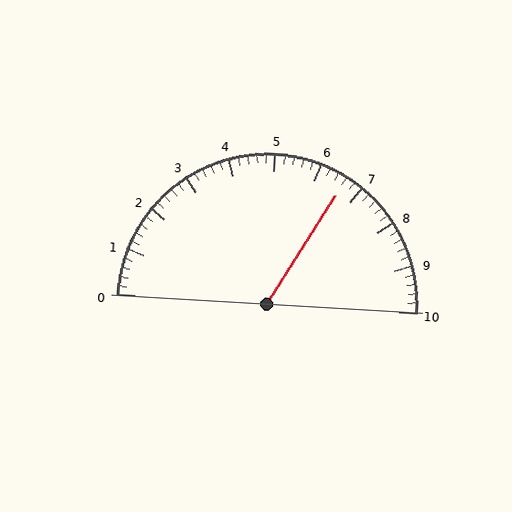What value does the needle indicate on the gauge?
The needle indicates approximately 6.6.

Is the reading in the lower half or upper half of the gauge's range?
The reading is in the upper half of the range (0 to 10).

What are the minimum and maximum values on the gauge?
The gauge ranges from 0 to 10.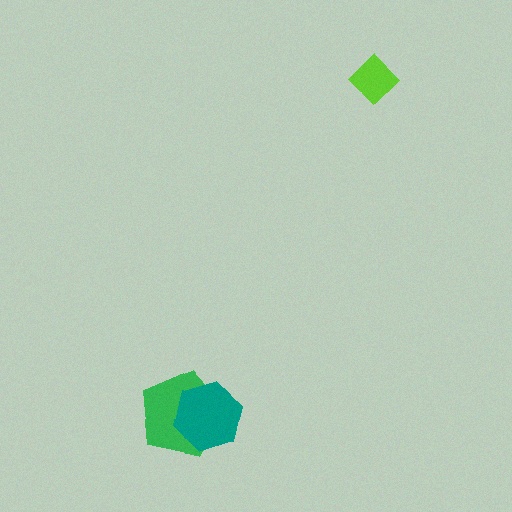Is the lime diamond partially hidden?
No, no other shape covers it.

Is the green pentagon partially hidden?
Yes, it is partially covered by another shape.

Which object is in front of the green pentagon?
The teal hexagon is in front of the green pentagon.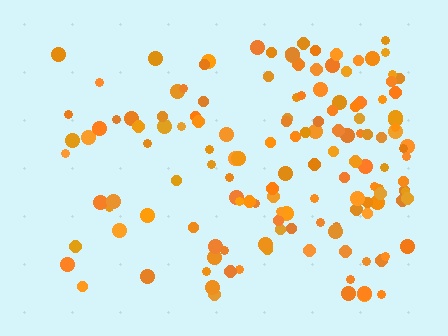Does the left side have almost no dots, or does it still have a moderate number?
Still a moderate number, just noticeably fewer than the right.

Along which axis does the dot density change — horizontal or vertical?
Horizontal.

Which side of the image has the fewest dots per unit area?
The left.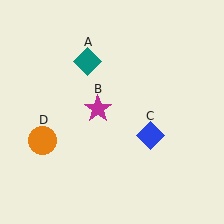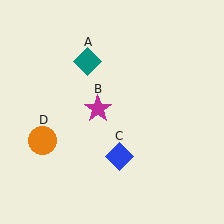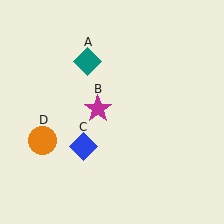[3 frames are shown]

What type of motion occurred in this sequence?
The blue diamond (object C) rotated clockwise around the center of the scene.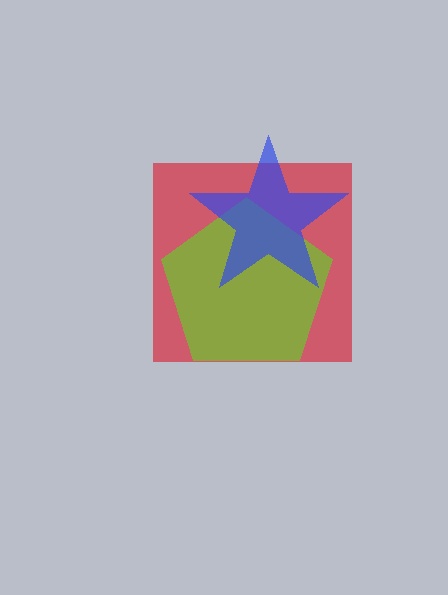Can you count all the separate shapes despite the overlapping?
Yes, there are 3 separate shapes.